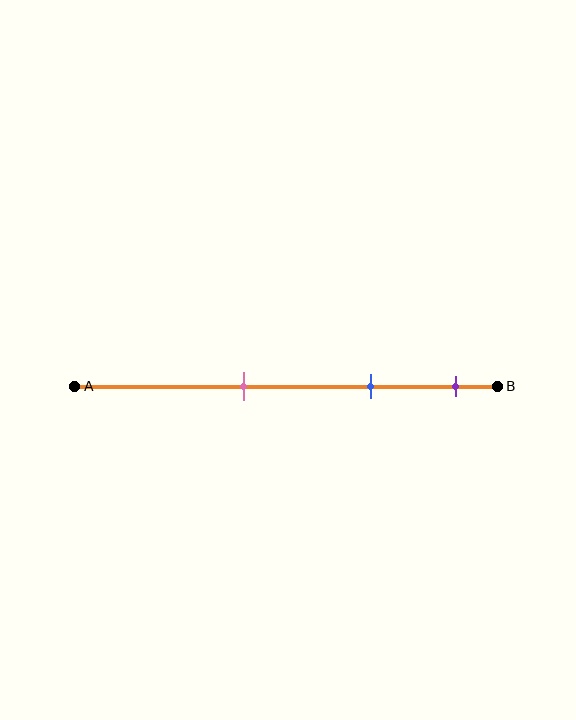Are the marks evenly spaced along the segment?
Yes, the marks are approximately evenly spaced.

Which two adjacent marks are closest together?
The blue and purple marks are the closest adjacent pair.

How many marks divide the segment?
There are 3 marks dividing the segment.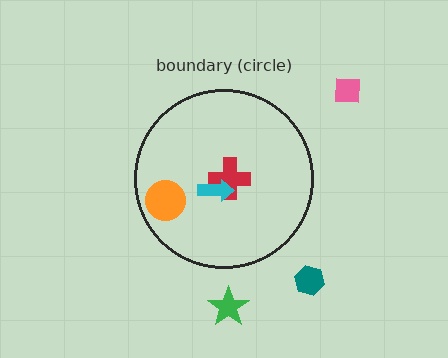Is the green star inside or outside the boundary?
Outside.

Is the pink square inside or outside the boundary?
Outside.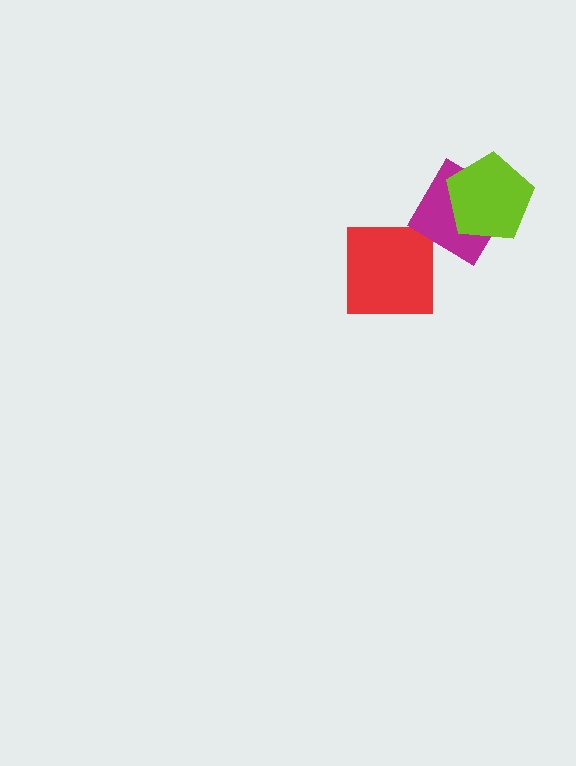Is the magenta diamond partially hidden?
Yes, it is partially covered by another shape.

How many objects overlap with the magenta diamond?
1 object overlaps with the magenta diamond.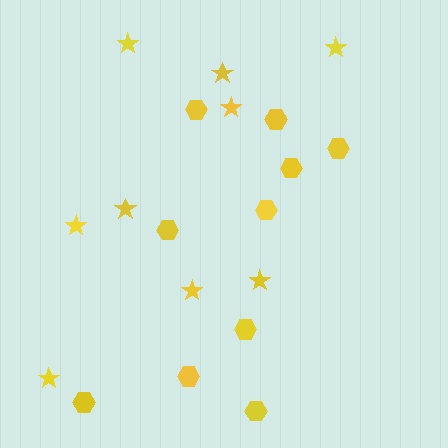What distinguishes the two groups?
There are 2 groups: one group of stars (9) and one group of hexagons (10).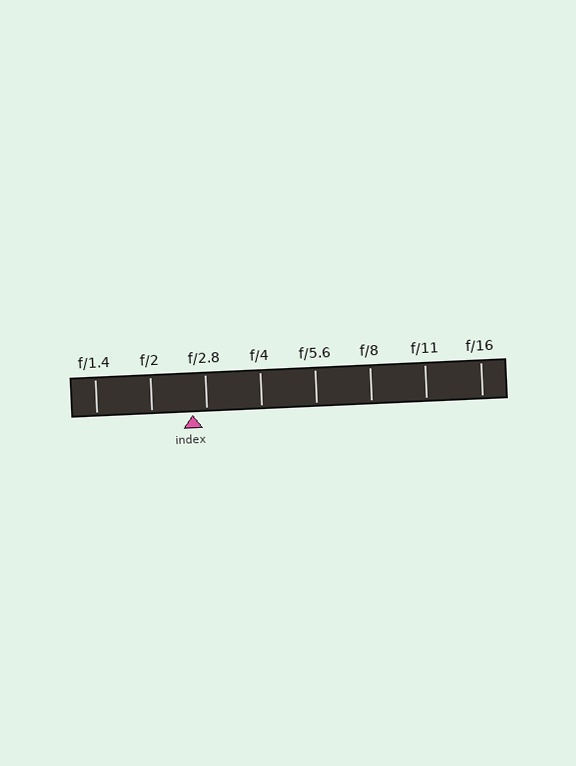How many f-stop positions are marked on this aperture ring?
There are 8 f-stop positions marked.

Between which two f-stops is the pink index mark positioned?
The index mark is between f/2 and f/2.8.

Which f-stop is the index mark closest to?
The index mark is closest to f/2.8.